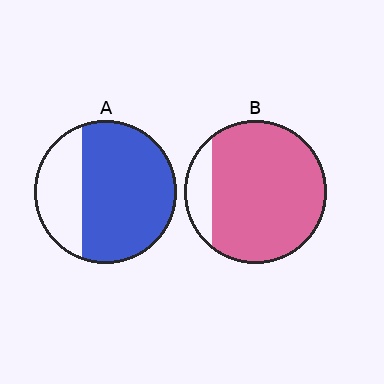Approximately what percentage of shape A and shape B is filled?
A is approximately 70% and B is approximately 85%.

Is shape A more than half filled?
Yes.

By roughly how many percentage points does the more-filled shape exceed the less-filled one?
By roughly 15 percentage points (B over A).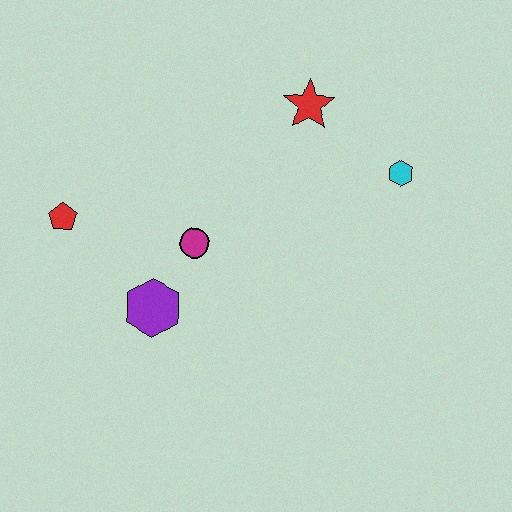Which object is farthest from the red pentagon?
The cyan hexagon is farthest from the red pentagon.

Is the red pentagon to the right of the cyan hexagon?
No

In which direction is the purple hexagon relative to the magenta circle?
The purple hexagon is below the magenta circle.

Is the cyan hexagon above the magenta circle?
Yes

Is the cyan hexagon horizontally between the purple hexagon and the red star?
No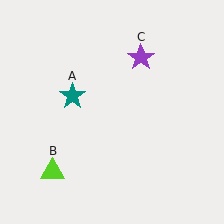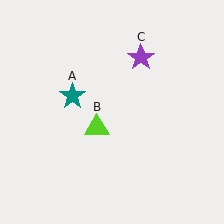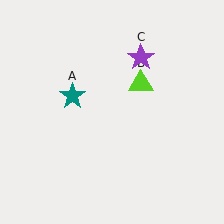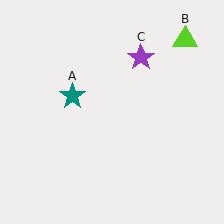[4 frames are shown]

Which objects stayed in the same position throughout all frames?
Teal star (object A) and purple star (object C) remained stationary.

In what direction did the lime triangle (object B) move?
The lime triangle (object B) moved up and to the right.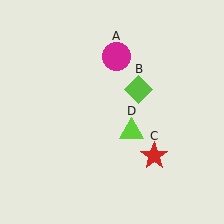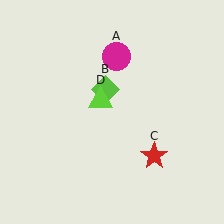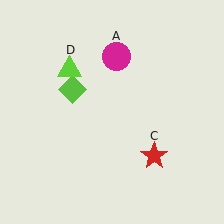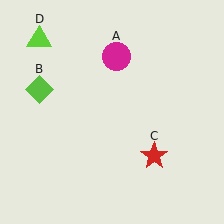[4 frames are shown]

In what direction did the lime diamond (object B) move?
The lime diamond (object B) moved left.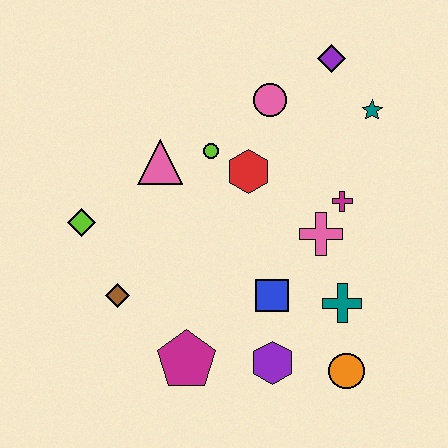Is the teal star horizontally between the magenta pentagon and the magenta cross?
No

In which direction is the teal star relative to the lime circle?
The teal star is to the right of the lime circle.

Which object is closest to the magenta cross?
The pink cross is closest to the magenta cross.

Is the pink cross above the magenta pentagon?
Yes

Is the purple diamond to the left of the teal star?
Yes